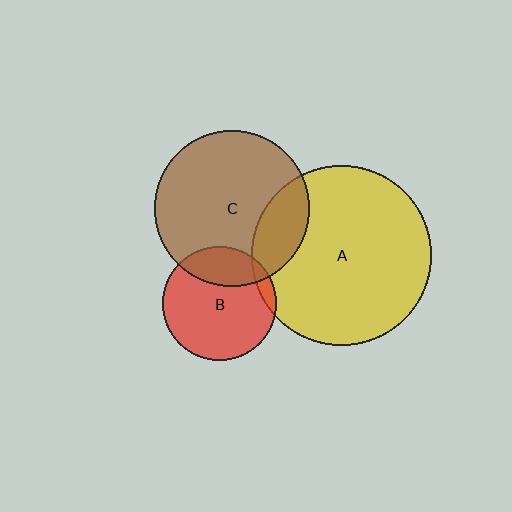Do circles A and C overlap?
Yes.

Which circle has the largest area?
Circle A (yellow).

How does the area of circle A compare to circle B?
Approximately 2.5 times.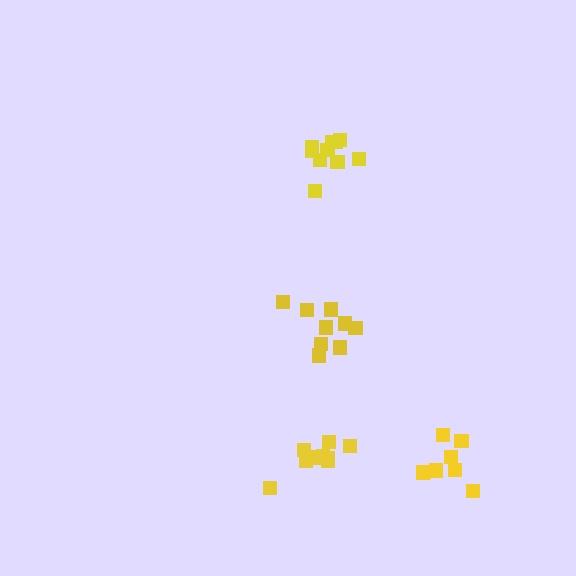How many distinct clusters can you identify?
There are 4 distinct clusters.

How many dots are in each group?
Group 1: 9 dots, Group 2: 10 dots, Group 3: 8 dots, Group 4: 9 dots (36 total).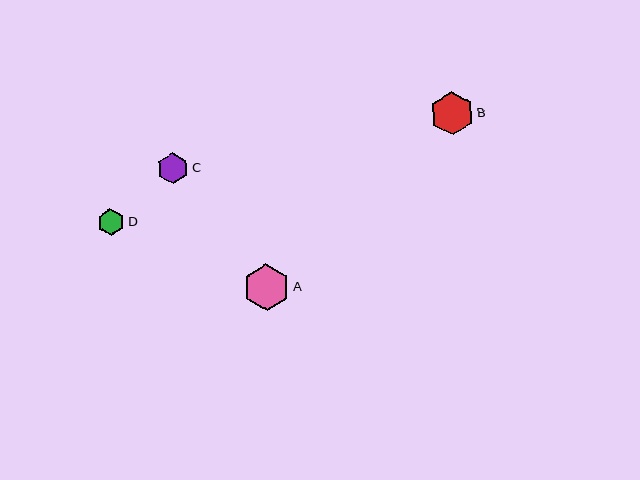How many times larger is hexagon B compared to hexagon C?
Hexagon B is approximately 1.4 times the size of hexagon C.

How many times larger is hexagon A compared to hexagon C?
Hexagon A is approximately 1.5 times the size of hexagon C.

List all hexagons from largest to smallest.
From largest to smallest: A, B, C, D.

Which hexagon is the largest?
Hexagon A is the largest with a size of approximately 46 pixels.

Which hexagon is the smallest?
Hexagon D is the smallest with a size of approximately 27 pixels.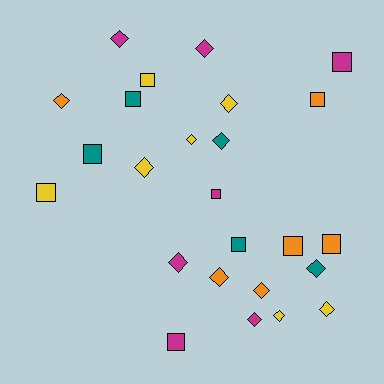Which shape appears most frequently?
Diamond, with 14 objects.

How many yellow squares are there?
There are 2 yellow squares.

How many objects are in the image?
There are 25 objects.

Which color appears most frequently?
Yellow, with 7 objects.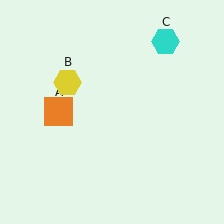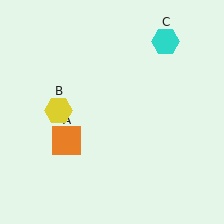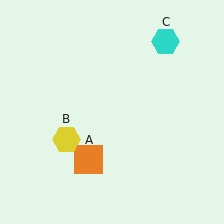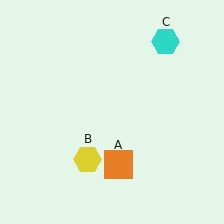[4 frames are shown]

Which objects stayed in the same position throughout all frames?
Cyan hexagon (object C) remained stationary.